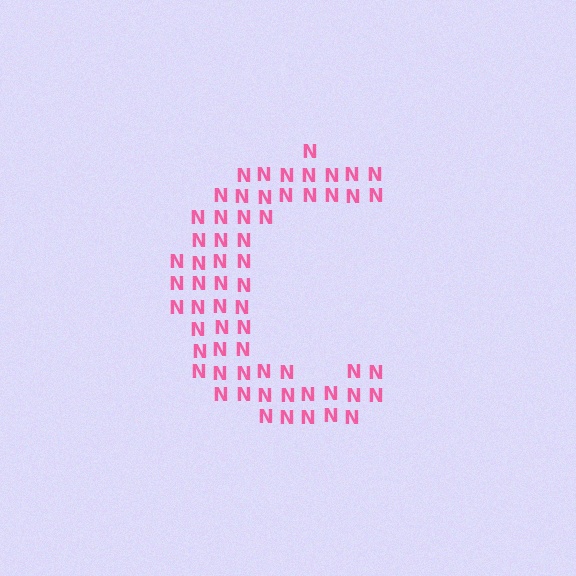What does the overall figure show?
The overall figure shows the letter C.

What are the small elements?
The small elements are letter N's.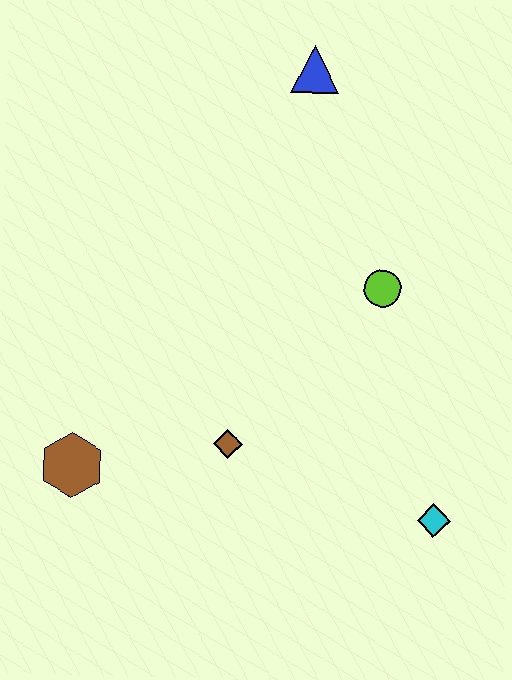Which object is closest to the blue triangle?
The lime circle is closest to the blue triangle.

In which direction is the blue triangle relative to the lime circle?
The blue triangle is above the lime circle.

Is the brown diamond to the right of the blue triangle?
No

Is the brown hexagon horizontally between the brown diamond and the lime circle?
No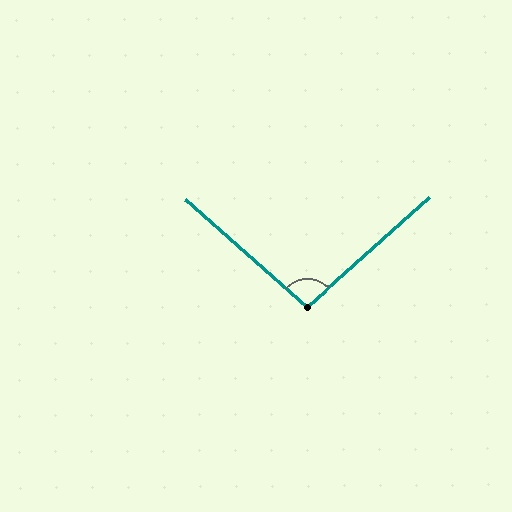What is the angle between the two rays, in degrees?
Approximately 97 degrees.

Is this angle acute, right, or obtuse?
It is obtuse.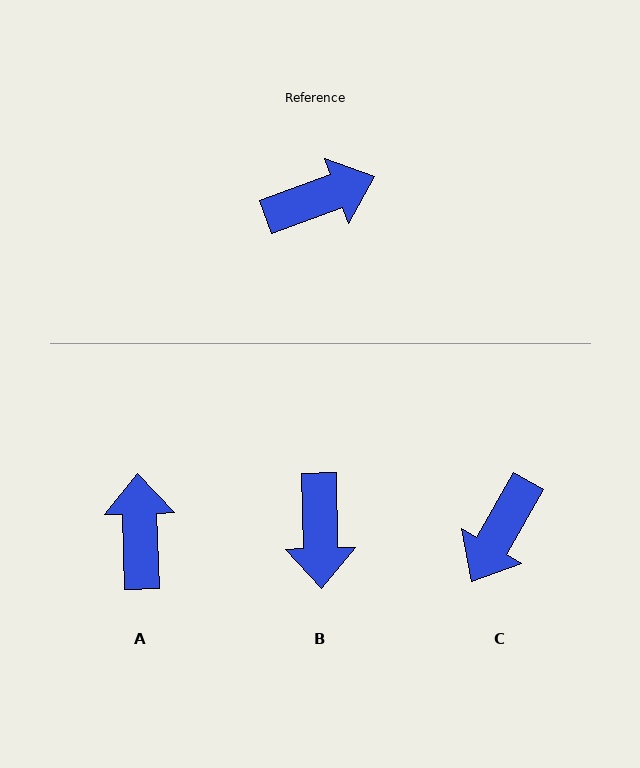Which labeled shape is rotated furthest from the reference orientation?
C, about 140 degrees away.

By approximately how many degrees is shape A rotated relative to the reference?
Approximately 72 degrees counter-clockwise.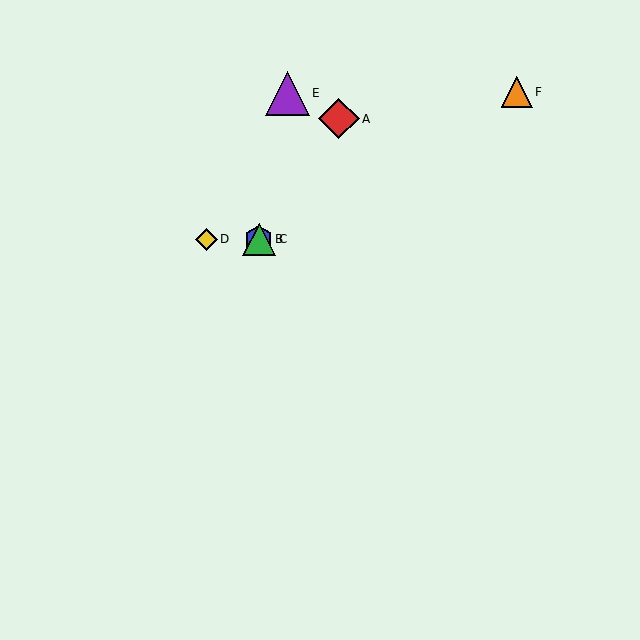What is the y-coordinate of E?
Object E is at y≈93.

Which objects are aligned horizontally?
Objects B, C, D are aligned horizontally.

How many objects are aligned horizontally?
3 objects (B, C, D) are aligned horizontally.